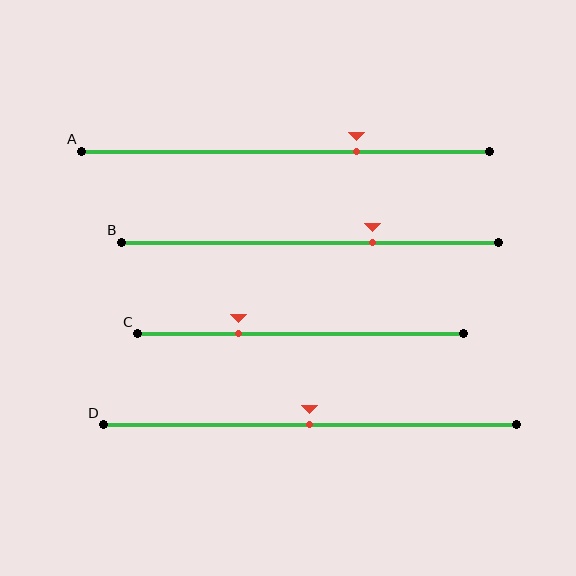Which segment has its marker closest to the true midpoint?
Segment D has its marker closest to the true midpoint.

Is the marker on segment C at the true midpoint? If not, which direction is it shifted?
No, the marker on segment C is shifted to the left by about 19% of the segment length.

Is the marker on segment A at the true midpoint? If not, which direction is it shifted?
No, the marker on segment A is shifted to the right by about 17% of the segment length.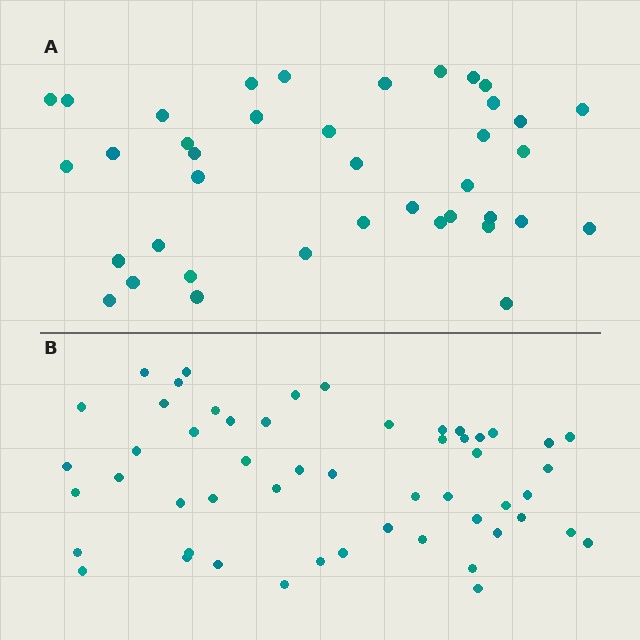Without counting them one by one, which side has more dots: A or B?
Region B (the bottom region) has more dots.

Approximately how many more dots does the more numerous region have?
Region B has approximately 15 more dots than region A.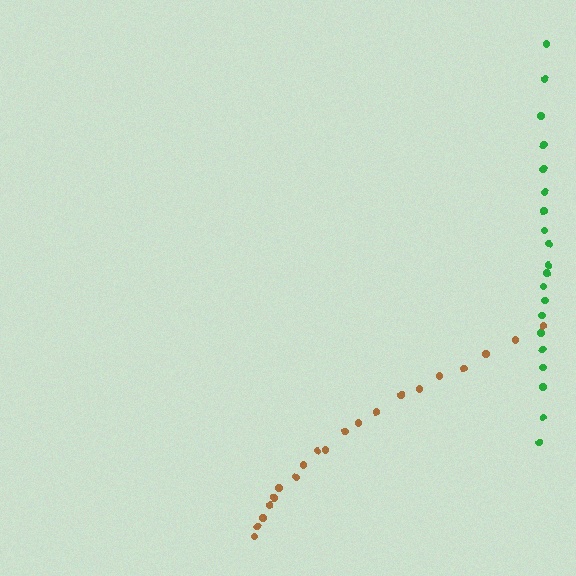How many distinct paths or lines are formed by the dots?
There are 2 distinct paths.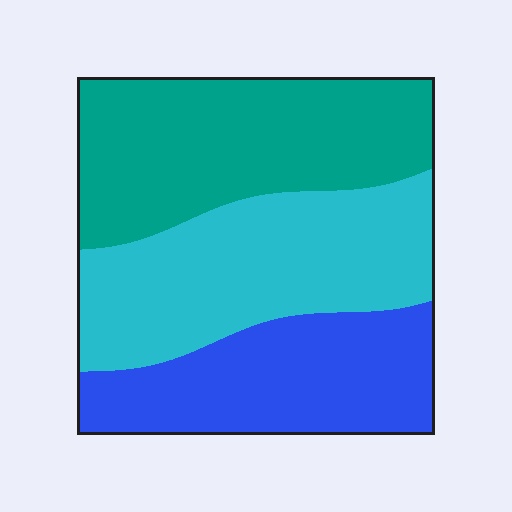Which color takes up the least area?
Blue, at roughly 30%.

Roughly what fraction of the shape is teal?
Teal takes up about three eighths (3/8) of the shape.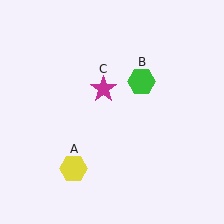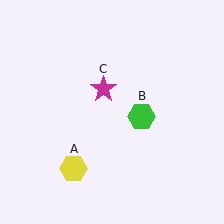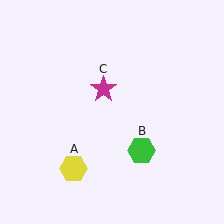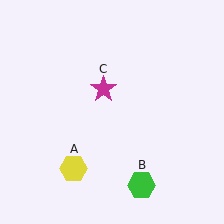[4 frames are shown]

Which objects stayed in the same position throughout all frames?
Yellow hexagon (object A) and magenta star (object C) remained stationary.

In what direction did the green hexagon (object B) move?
The green hexagon (object B) moved down.